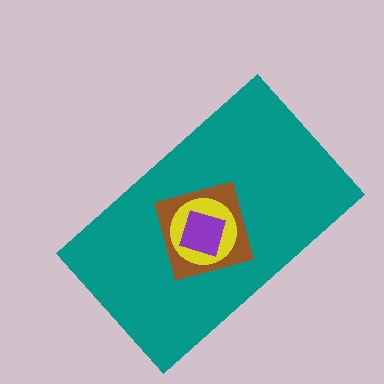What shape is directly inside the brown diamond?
The yellow circle.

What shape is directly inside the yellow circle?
The purple square.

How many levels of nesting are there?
4.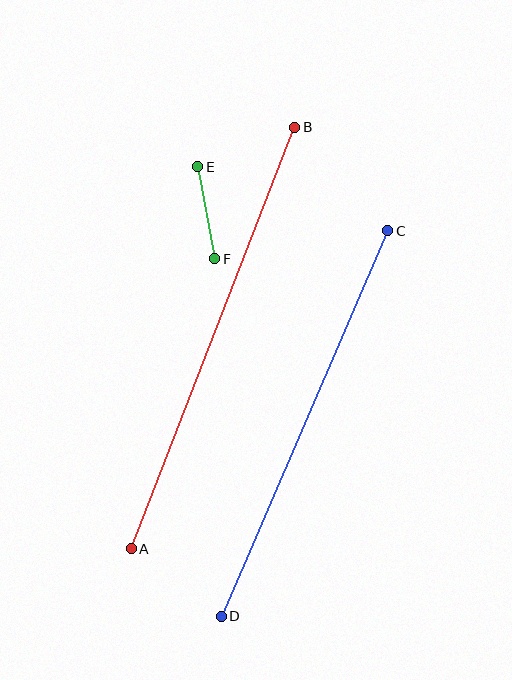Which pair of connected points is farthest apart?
Points A and B are farthest apart.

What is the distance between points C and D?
The distance is approximately 420 pixels.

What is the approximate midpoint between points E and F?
The midpoint is at approximately (206, 213) pixels.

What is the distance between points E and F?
The distance is approximately 93 pixels.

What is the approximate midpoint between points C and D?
The midpoint is at approximately (305, 423) pixels.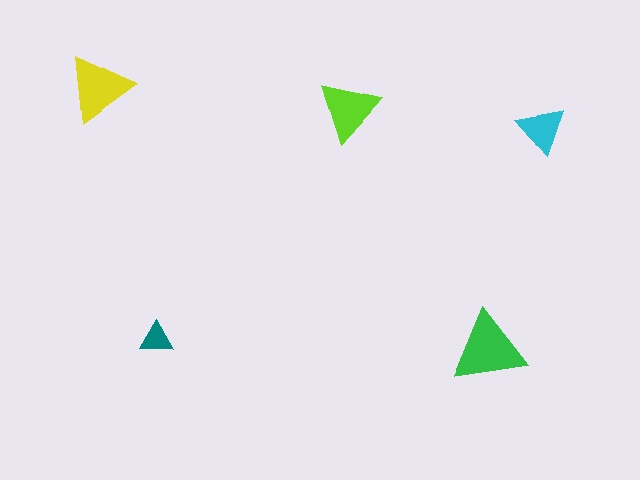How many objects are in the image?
There are 5 objects in the image.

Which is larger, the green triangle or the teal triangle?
The green one.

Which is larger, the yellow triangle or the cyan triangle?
The yellow one.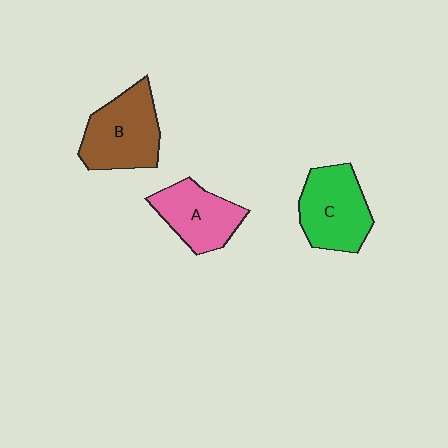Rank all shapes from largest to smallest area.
From largest to smallest: B (brown), C (green), A (pink).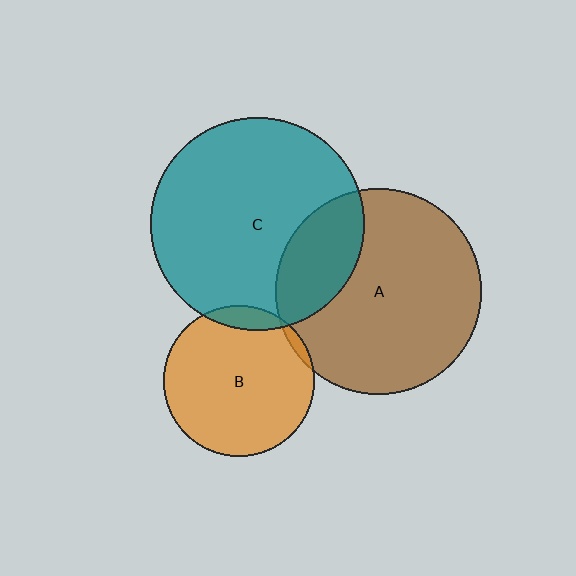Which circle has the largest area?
Circle C (teal).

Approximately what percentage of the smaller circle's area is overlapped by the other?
Approximately 25%.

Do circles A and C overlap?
Yes.